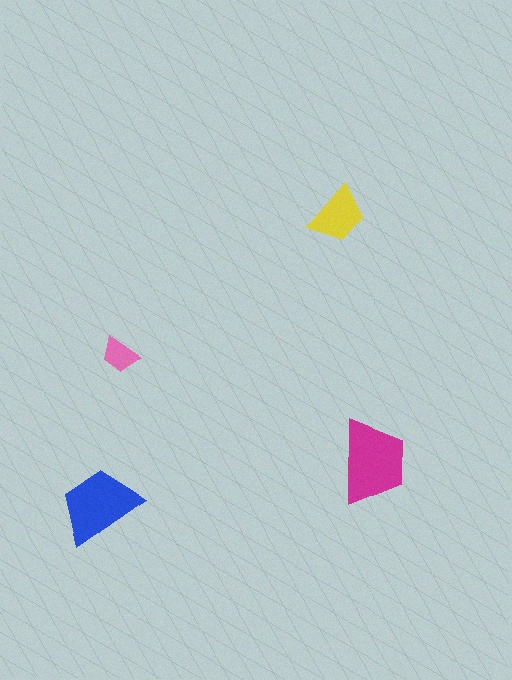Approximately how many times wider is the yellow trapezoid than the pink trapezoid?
About 1.5 times wider.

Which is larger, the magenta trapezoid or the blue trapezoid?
The magenta one.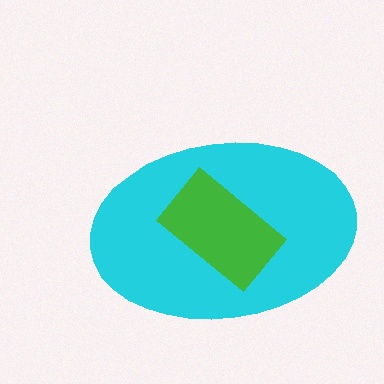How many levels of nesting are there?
2.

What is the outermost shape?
The cyan ellipse.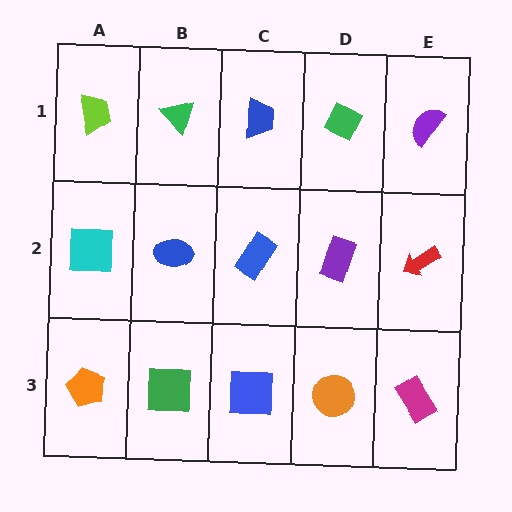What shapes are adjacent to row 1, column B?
A blue ellipse (row 2, column B), a lime trapezoid (row 1, column A), a blue trapezoid (row 1, column C).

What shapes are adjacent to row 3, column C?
A blue rectangle (row 2, column C), a green square (row 3, column B), an orange circle (row 3, column D).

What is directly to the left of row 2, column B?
A cyan square.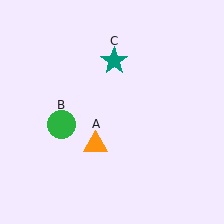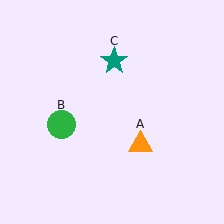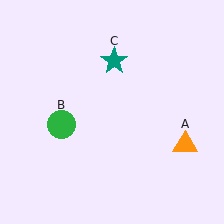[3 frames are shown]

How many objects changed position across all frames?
1 object changed position: orange triangle (object A).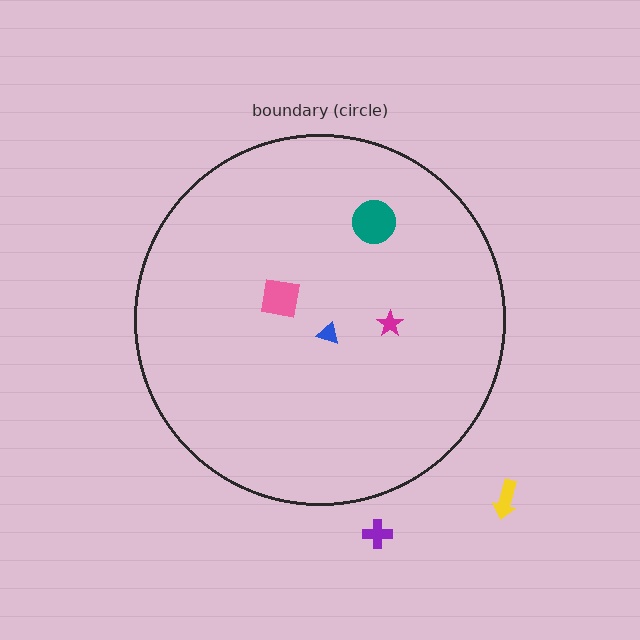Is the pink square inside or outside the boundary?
Inside.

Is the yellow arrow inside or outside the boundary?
Outside.